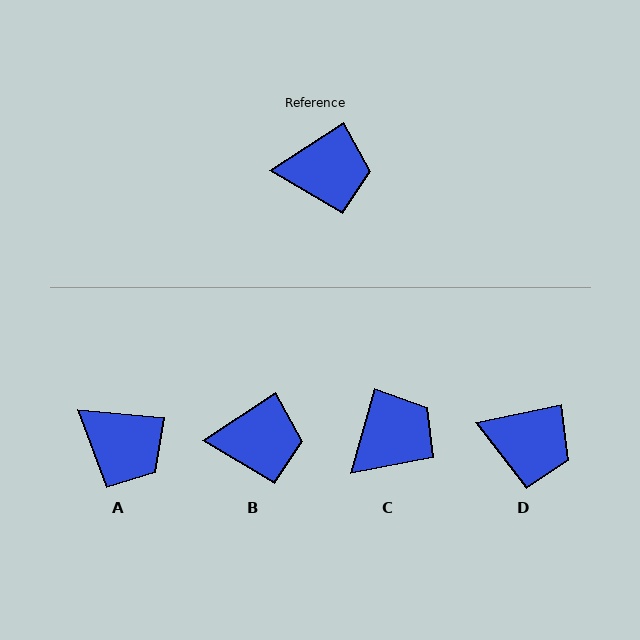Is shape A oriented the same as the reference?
No, it is off by about 39 degrees.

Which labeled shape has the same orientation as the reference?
B.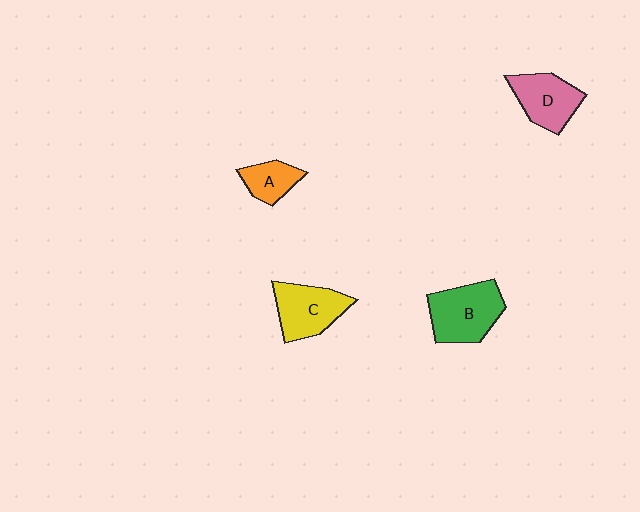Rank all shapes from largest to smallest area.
From largest to smallest: B (green), C (yellow), D (pink), A (orange).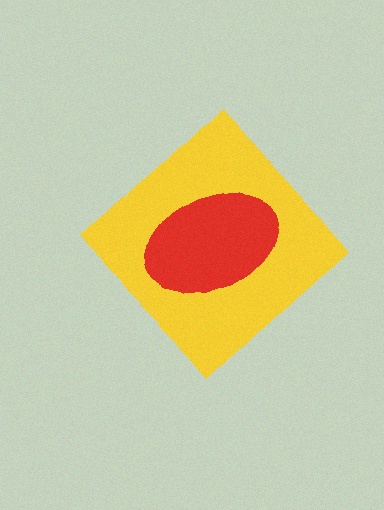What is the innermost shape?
The red ellipse.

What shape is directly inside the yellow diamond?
The red ellipse.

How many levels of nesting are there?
2.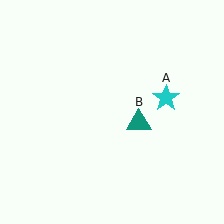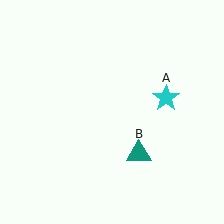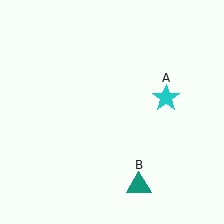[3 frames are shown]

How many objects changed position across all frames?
1 object changed position: teal triangle (object B).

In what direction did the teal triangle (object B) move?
The teal triangle (object B) moved down.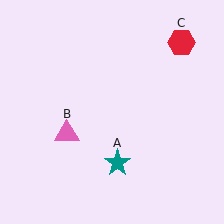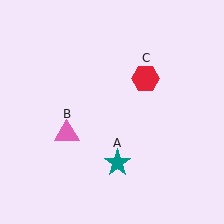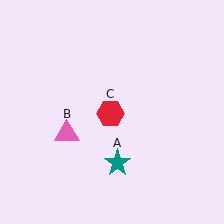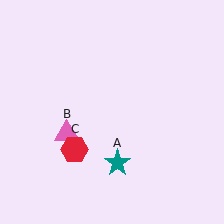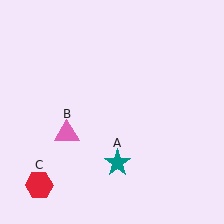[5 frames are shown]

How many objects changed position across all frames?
1 object changed position: red hexagon (object C).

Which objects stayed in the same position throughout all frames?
Teal star (object A) and pink triangle (object B) remained stationary.